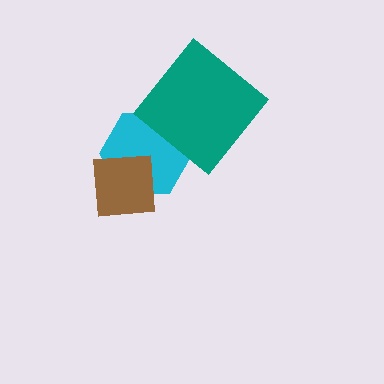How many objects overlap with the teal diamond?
1 object overlaps with the teal diamond.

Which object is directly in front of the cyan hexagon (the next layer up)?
The brown square is directly in front of the cyan hexagon.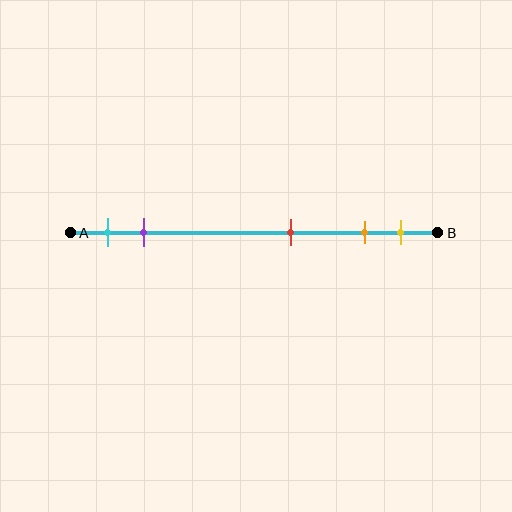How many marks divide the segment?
There are 5 marks dividing the segment.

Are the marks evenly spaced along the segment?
No, the marks are not evenly spaced.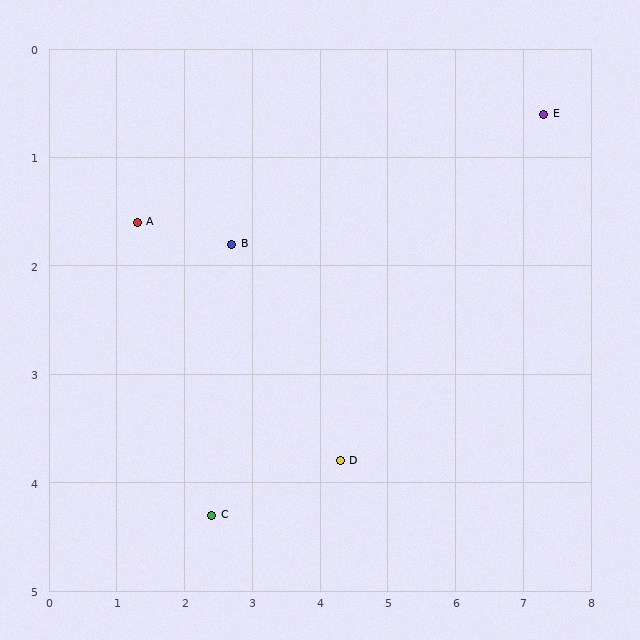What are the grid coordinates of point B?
Point B is at approximately (2.7, 1.8).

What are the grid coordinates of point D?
Point D is at approximately (4.3, 3.8).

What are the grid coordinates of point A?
Point A is at approximately (1.3, 1.6).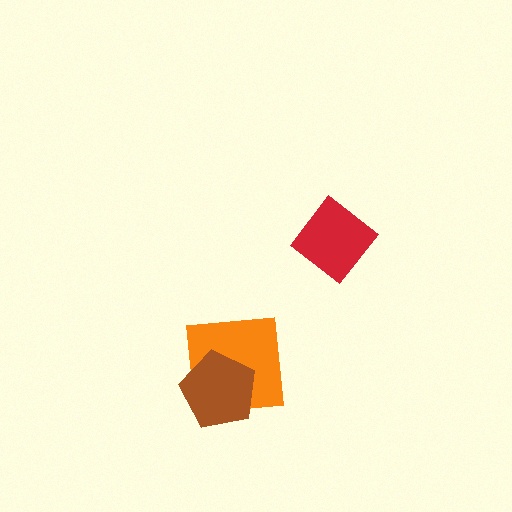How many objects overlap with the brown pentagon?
1 object overlaps with the brown pentagon.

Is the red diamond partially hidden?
No, no other shape covers it.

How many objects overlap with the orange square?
1 object overlaps with the orange square.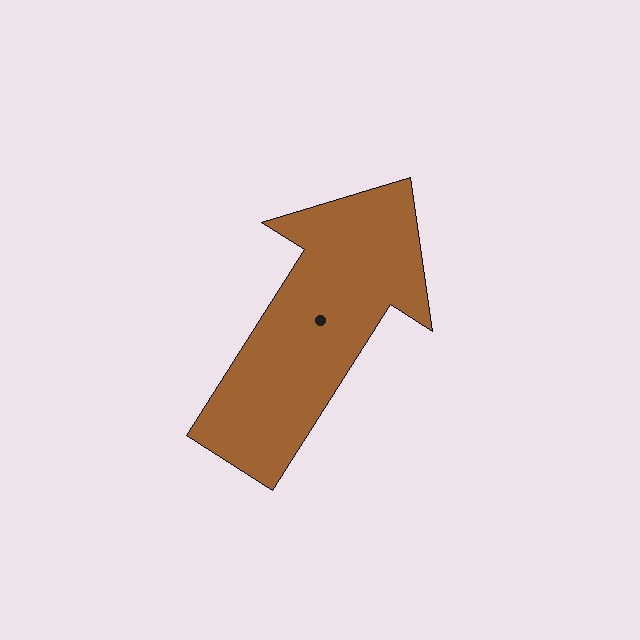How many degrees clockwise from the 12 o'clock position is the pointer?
Approximately 32 degrees.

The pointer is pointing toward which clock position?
Roughly 1 o'clock.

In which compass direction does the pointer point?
Northeast.